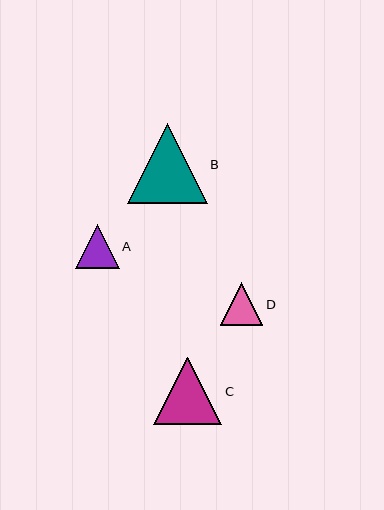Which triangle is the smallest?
Triangle D is the smallest with a size of approximately 42 pixels.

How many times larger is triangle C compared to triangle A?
Triangle C is approximately 1.5 times the size of triangle A.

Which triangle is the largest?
Triangle B is the largest with a size of approximately 80 pixels.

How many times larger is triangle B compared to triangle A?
Triangle B is approximately 1.8 times the size of triangle A.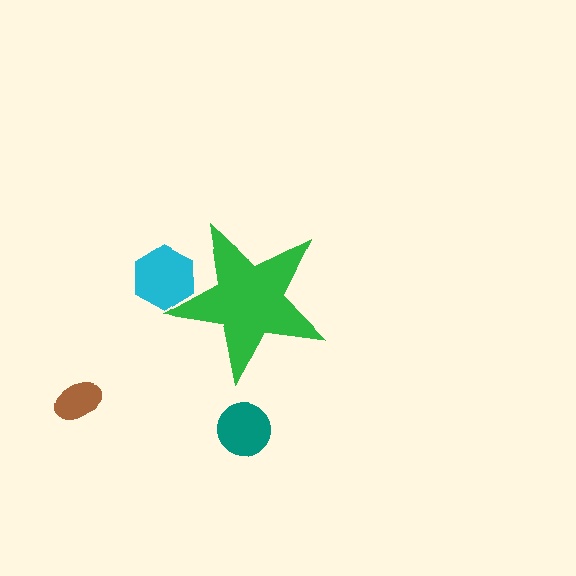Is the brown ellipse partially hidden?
No, the brown ellipse is fully visible.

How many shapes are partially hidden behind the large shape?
1 shape is partially hidden.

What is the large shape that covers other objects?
A green star.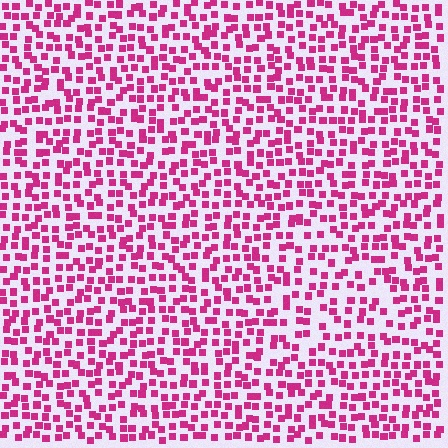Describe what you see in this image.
The image contains small magenta elements arranged at two different densities. A triangle-shaped region is visible where the elements are less densely packed than the surrounding area.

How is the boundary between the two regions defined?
The boundary is defined by a change in element density (approximately 1.4x ratio). All elements are the same color, size, and shape.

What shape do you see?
I see a triangle.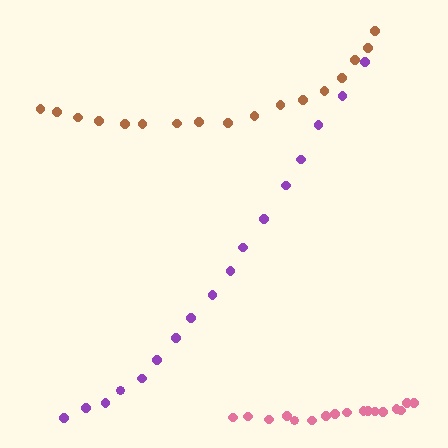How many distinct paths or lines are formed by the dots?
There are 3 distinct paths.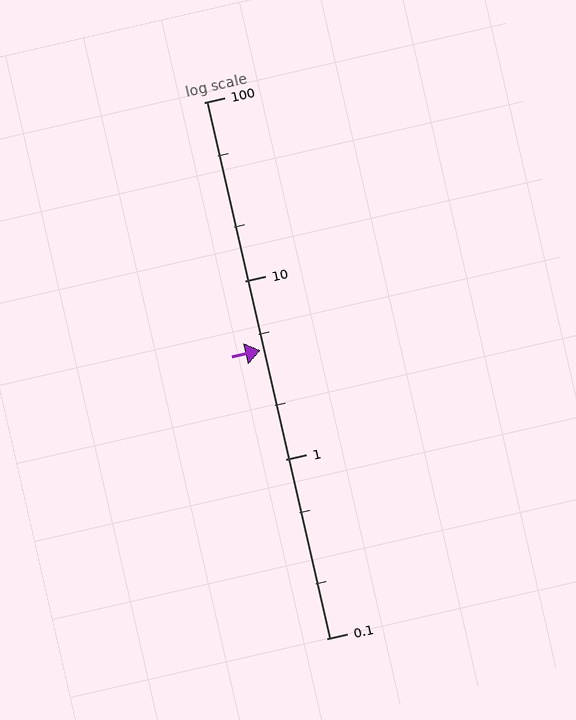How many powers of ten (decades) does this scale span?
The scale spans 3 decades, from 0.1 to 100.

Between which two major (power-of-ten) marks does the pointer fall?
The pointer is between 1 and 10.